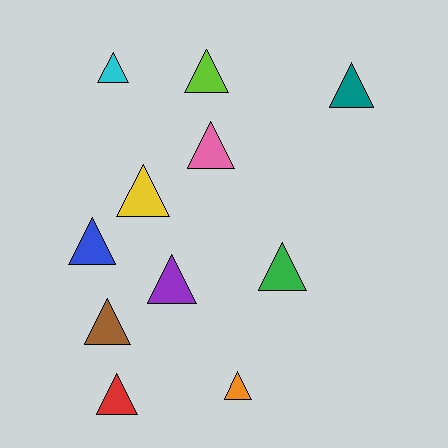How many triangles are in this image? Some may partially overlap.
There are 11 triangles.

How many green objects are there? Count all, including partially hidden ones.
There is 1 green object.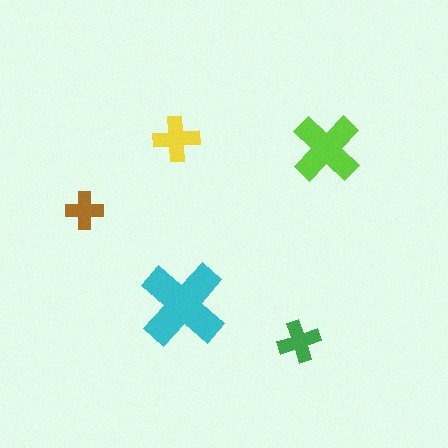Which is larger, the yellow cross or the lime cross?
The lime one.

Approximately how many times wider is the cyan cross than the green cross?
About 2 times wider.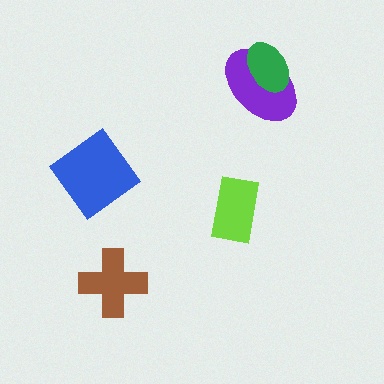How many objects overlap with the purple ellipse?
1 object overlaps with the purple ellipse.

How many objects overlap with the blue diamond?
0 objects overlap with the blue diamond.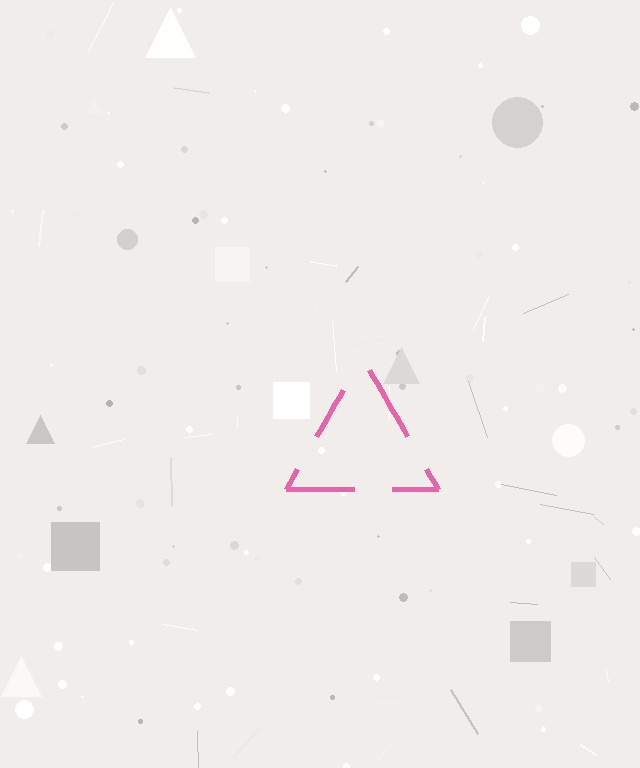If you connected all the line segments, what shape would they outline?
They would outline a triangle.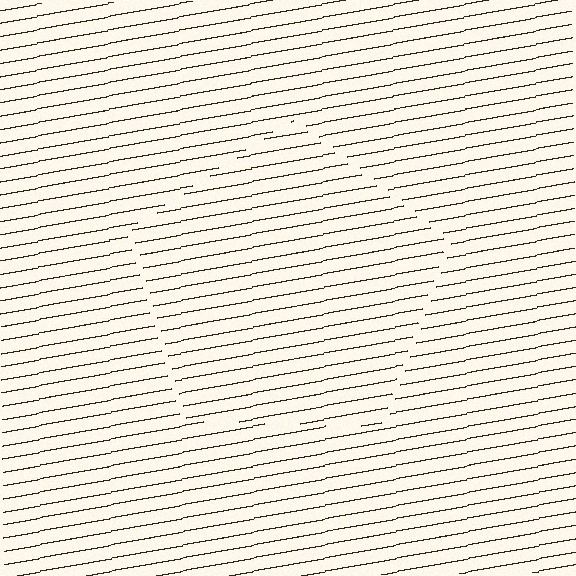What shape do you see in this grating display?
An illusory pentagon. The interior of the shape contains the same grating, shifted by half a period — the contour is defined by the phase discontinuity where line-ends from the inner and outer gratings abut.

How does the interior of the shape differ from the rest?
The interior of the shape contains the same grating, shifted by half a period — the contour is defined by the phase discontinuity where line-ends from the inner and outer gratings abut.